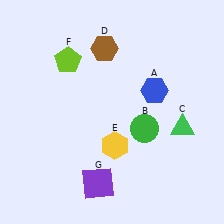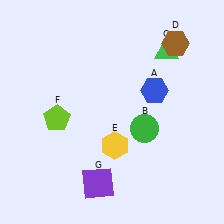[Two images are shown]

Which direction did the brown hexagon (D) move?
The brown hexagon (D) moved right.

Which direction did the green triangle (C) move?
The green triangle (C) moved up.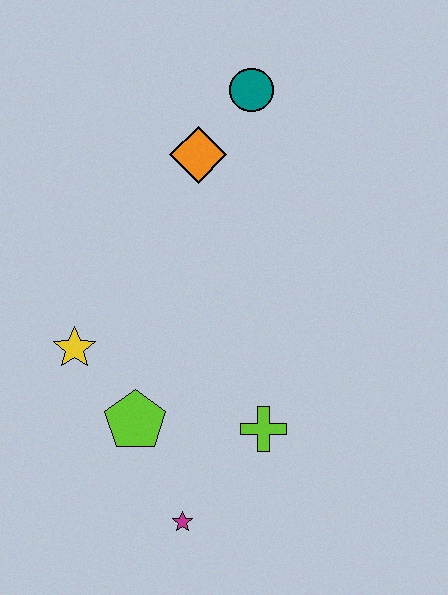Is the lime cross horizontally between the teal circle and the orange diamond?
No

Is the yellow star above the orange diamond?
No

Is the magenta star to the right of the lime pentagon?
Yes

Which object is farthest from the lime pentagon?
The teal circle is farthest from the lime pentagon.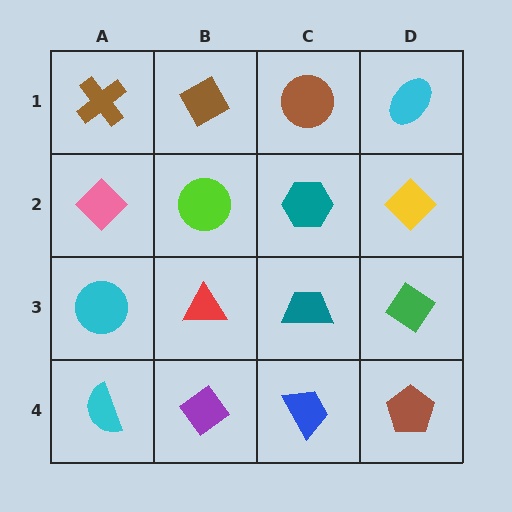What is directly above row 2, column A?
A brown cross.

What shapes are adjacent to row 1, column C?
A teal hexagon (row 2, column C), a brown diamond (row 1, column B), a cyan ellipse (row 1, column D).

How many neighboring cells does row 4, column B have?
3.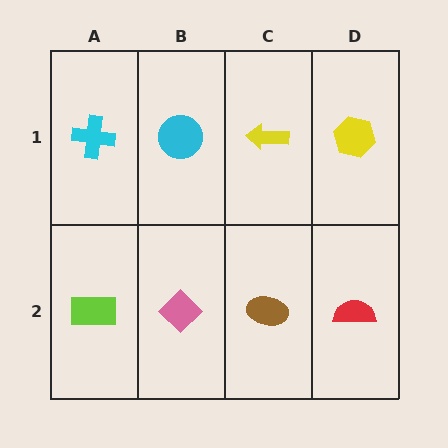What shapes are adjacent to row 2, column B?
A cyan circle (row 1, column B), a lime rectangle (row 2, column A), a brown ellipse (row 2, column C).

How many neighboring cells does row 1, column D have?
2.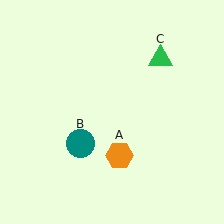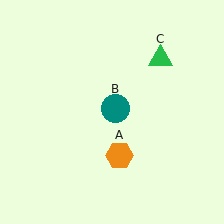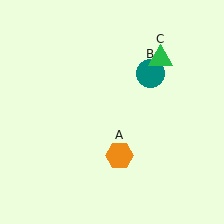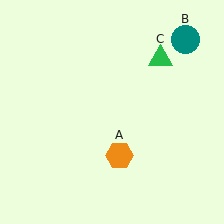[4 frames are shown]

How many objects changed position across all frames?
1 object changed position: teal circle (object B).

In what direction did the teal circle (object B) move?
The teal circle (object B) moved up and to the right.